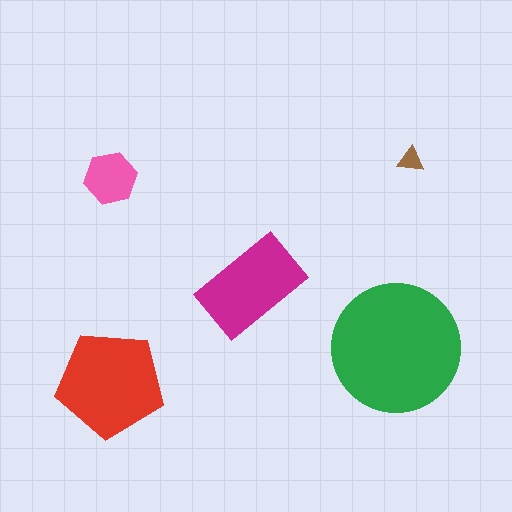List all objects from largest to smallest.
The green circle, the red pentagon, the magenta rectangle, the pink hexagon, the brown triangle.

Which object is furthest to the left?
The red pentagon is leftmost.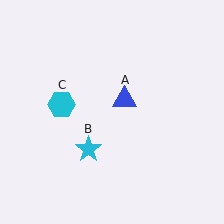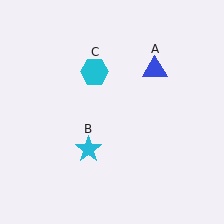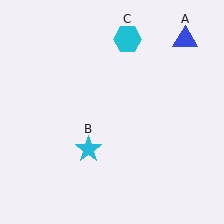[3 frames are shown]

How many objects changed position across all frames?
2 objects changed position: blue triangle (object A), cyan hexagon (object C).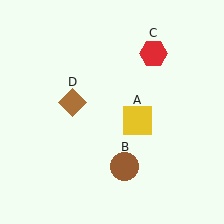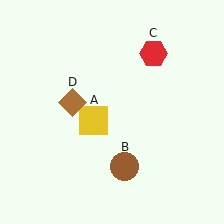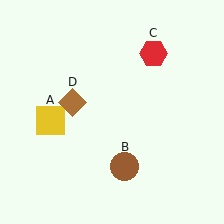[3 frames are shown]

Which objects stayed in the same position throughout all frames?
Brown circle (object B) and red hexagon (object C) and brown diamond (object D) remained stationary.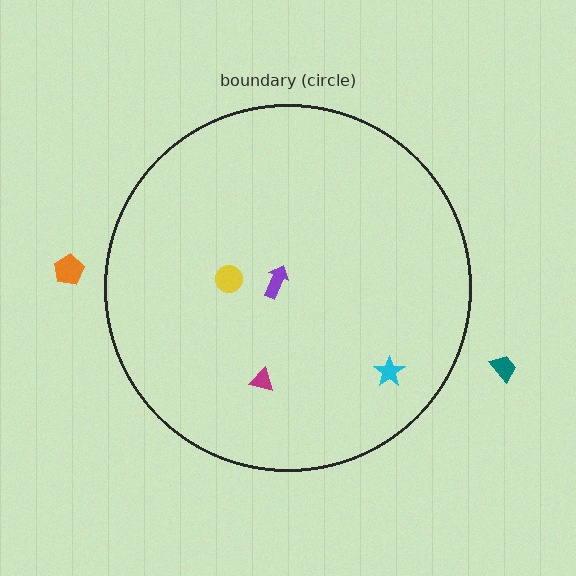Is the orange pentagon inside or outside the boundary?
Outside.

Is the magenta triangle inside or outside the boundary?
Inside.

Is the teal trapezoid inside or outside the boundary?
Outside.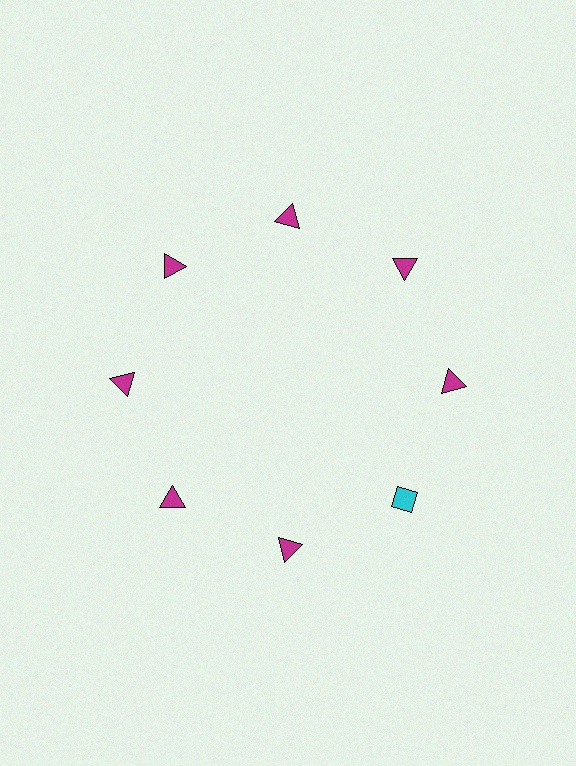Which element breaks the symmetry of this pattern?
The cyan diamond at roughly the 4 o'clock position breaks the symmetry. All other shapes are magenta triangles.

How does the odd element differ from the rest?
It differs in both color (cyan instead of magenta) and shape (diamond instead of triangle).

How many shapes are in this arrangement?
There are 8 shapes arranged in a ring pattern.